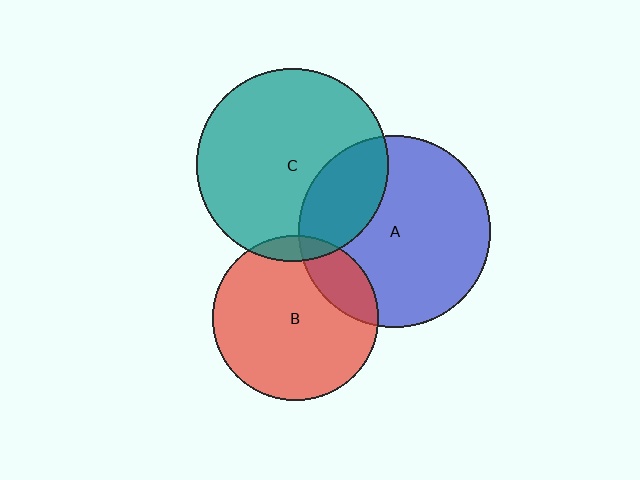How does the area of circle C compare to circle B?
Approximately 1.4 times.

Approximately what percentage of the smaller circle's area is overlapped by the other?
Approximately 25%.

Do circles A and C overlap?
Yes.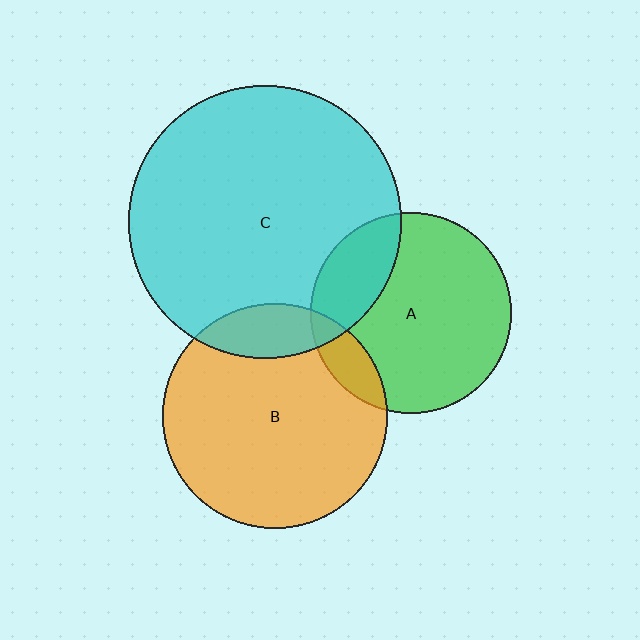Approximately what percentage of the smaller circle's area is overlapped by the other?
Approximately 25%.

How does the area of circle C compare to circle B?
Approximately 1.5 times.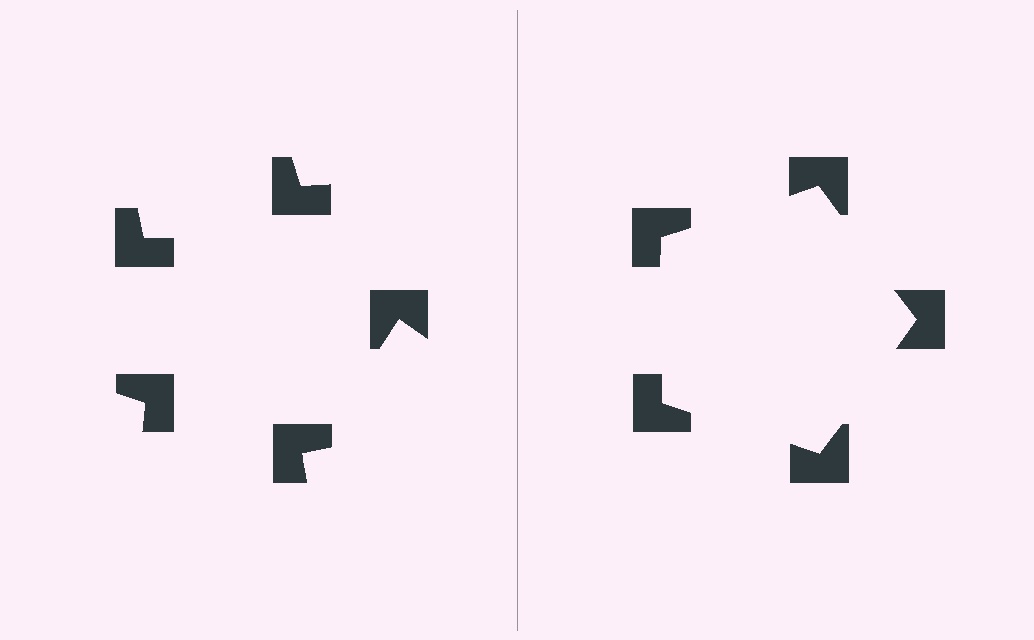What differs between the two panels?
The notched squares are positioned identically on both sides; only the wedge orientations differ. On the right they align to a pentagon; on the left they are misaligned.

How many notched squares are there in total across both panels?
10 — 5 on each side.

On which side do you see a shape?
An illusory pentagon appears on the right side. On the left side the wedge cuts are rotated, so no coherent shape forms.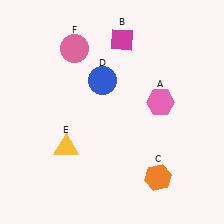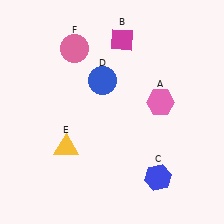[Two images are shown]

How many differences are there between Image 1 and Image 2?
There is 1 difference between the two images.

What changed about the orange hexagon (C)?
In Image 1, C is orange. In Image 2, it changed to blue.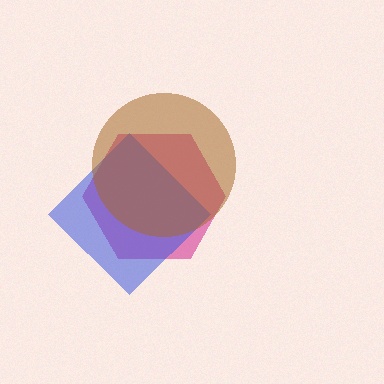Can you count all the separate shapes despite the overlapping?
Yes, there are 3 separate shapes.